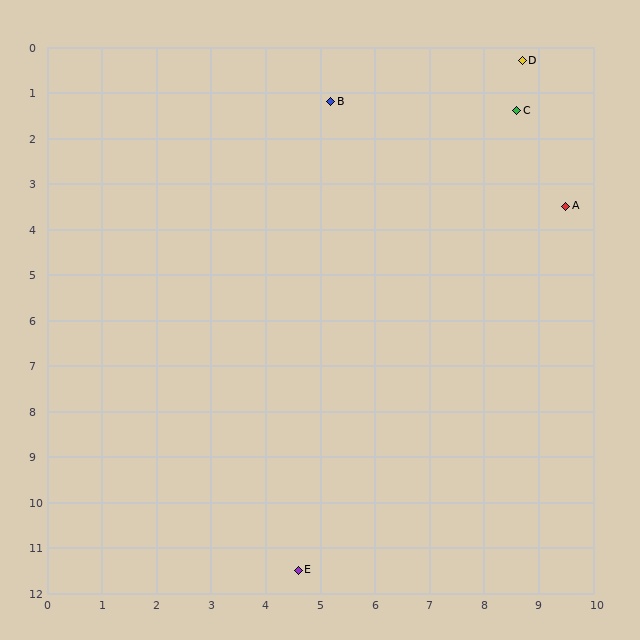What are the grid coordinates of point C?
Point C is at approximately (8.6, 1.4).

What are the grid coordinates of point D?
Point D is at approximately (8.7, 0.3).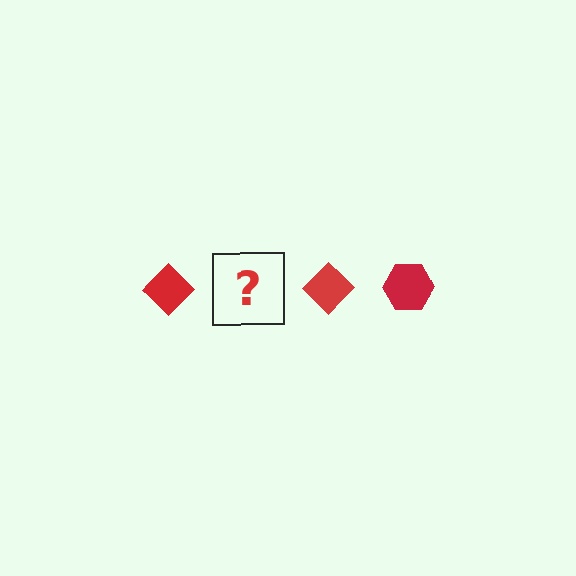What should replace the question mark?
The question mark should be replaced with a red hexagon.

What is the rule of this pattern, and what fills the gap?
The rule is that the pattern cycles through diamond, hexagon shapes in red. The gap should be filled with a red hexagon.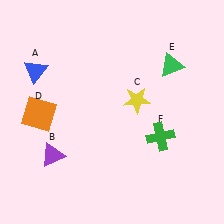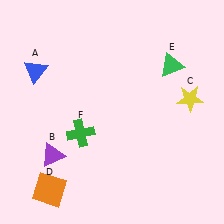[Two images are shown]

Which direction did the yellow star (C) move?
The yellow star (C) moved right.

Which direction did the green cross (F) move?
The green cross (F) moved left.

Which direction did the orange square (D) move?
The orange square (D) moved down.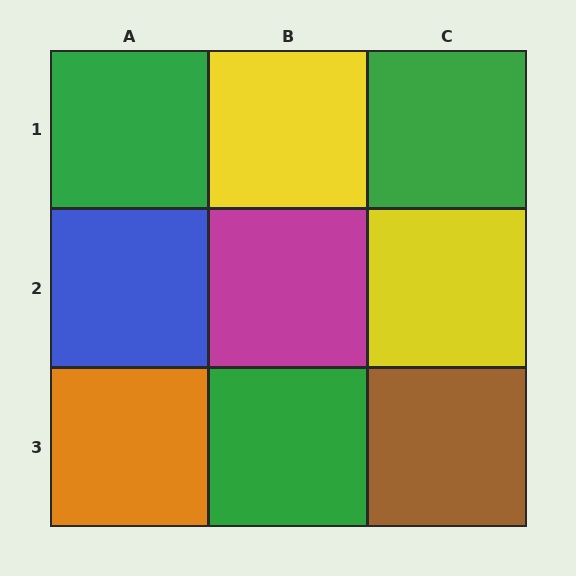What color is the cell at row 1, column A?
Green.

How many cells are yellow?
2 cells are yellow.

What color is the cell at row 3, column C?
Brown.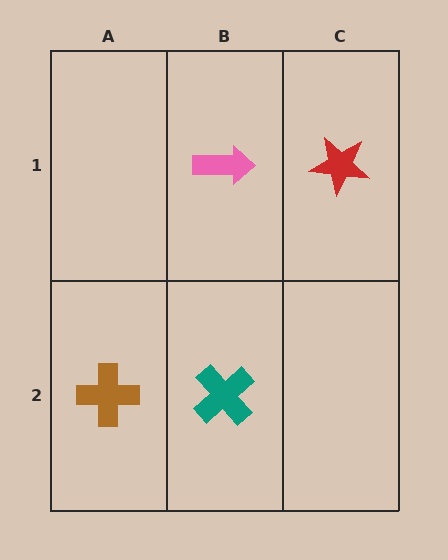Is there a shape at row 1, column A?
No, that cell is empty.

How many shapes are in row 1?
2 shapes.